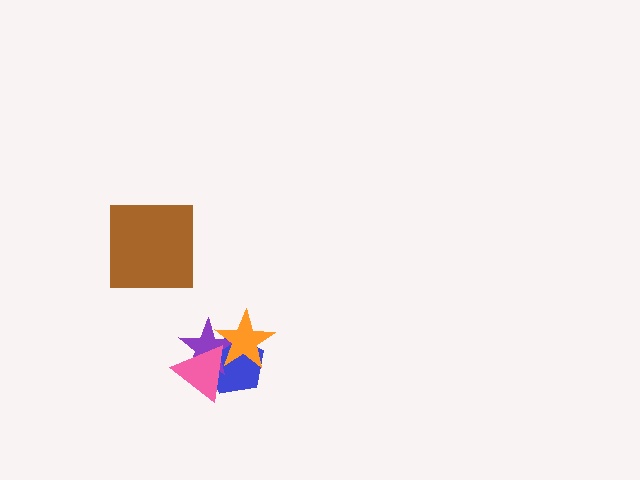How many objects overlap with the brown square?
0 objects overlap with the brown square.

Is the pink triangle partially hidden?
Yes, it is partially covered by another shape.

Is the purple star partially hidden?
Yes, it is partially covered by another shape.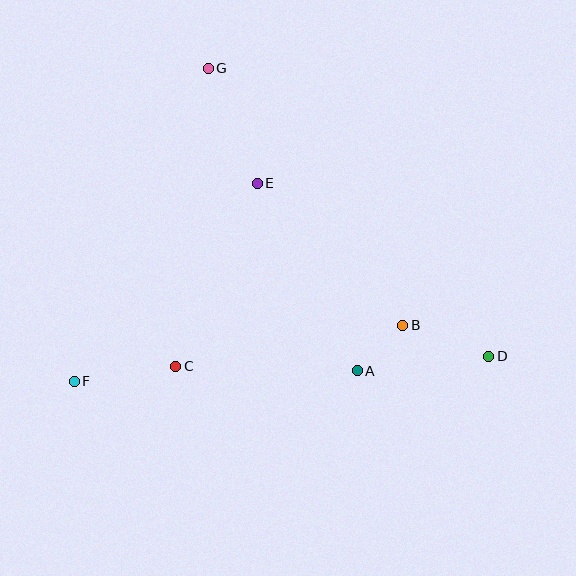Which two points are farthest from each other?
Points D and F are farthest from each other.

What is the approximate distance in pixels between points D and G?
The distance between D and G is approximately 402 pixels.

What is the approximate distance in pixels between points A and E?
The distance between A and E is approximately 213 pixels.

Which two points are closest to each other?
Points A and B are closest to each other.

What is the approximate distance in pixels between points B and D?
The distance between B and D is approximately 91 pixels.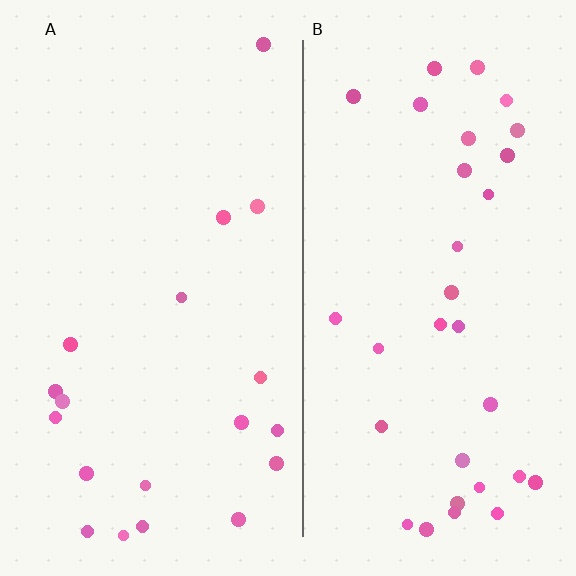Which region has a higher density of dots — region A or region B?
B (the right).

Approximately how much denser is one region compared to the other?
Approximately 1.7× — region B over region A.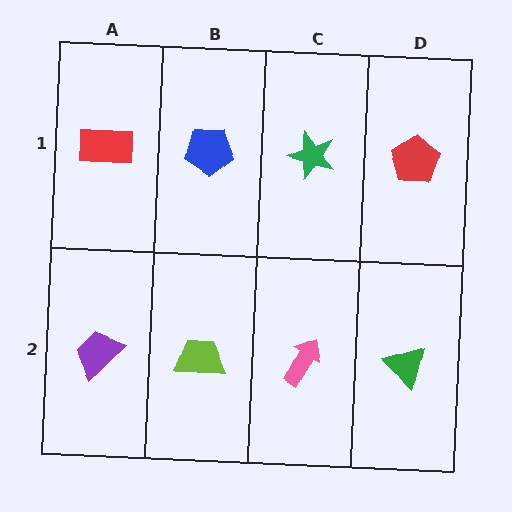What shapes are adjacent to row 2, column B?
A blue pentagon (row 1, column B), a purple trapezoid (row 2, column A), a pink arrow (row 2, column C).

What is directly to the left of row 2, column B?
A purple trapezoid.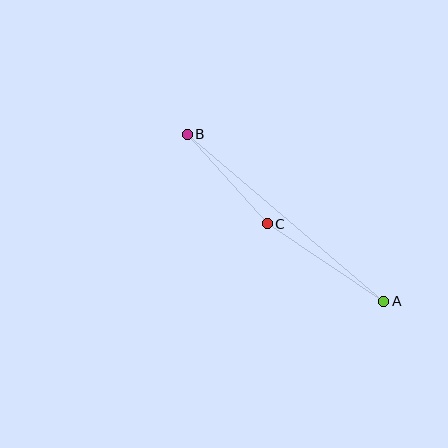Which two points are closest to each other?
Points B and C are closest to each other.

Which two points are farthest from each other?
Points A and B are farthest from each other.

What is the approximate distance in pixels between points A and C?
The distance between A and C is approximately 140 pixels.